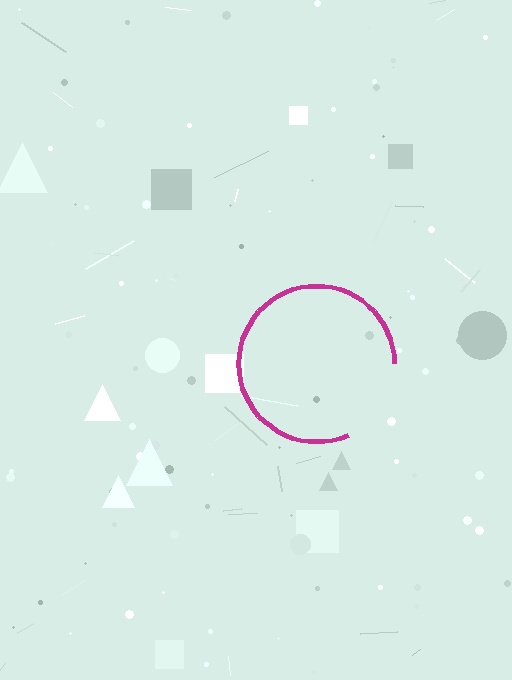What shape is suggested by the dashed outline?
The dashed outline suggests a circle.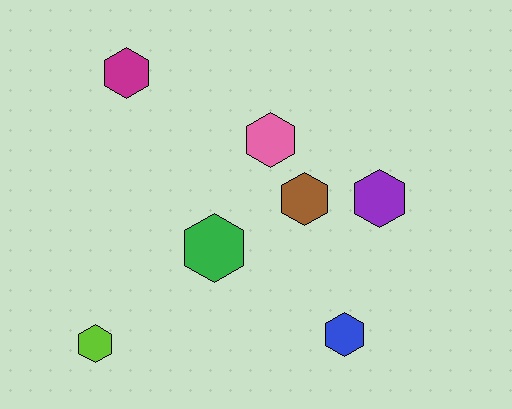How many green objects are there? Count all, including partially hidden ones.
There is 1 green object.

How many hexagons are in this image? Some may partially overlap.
There are 7 hexagons.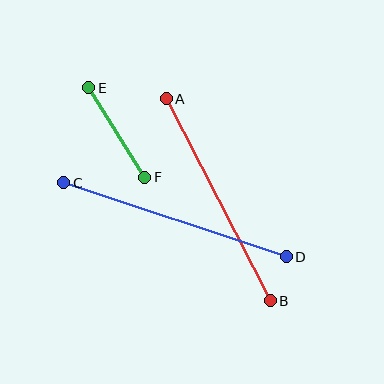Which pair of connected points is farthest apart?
Points C and D are farthest apart.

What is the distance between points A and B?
The distance is approximately 227 pixels.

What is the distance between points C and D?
The distance is approximately 234 pixels.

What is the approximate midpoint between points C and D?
The midpoint is at approximately (175, 220) pixels.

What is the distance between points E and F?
The distance is approximately 106 pixels.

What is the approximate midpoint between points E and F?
The midpoint is at approximately (117, 132) pixels.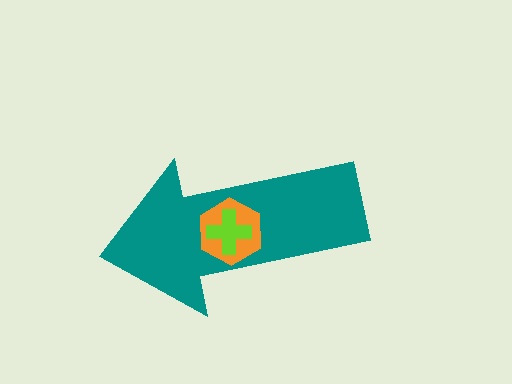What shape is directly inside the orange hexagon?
The lime cross.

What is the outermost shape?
The teal arrow.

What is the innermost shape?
The lime cross.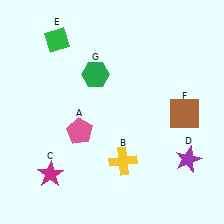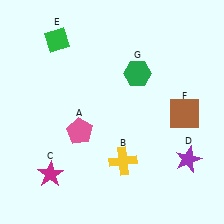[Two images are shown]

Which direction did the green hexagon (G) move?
The green hexagon (G) moved right.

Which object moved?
The green hexagon (G) moved right.